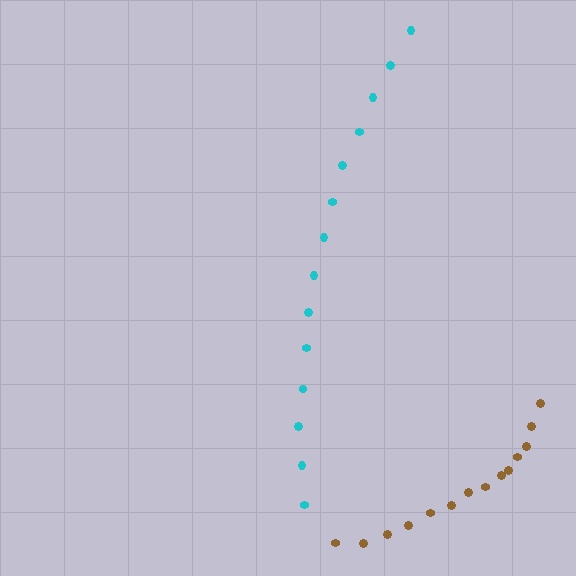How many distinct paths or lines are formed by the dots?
There are 2 distinct paths.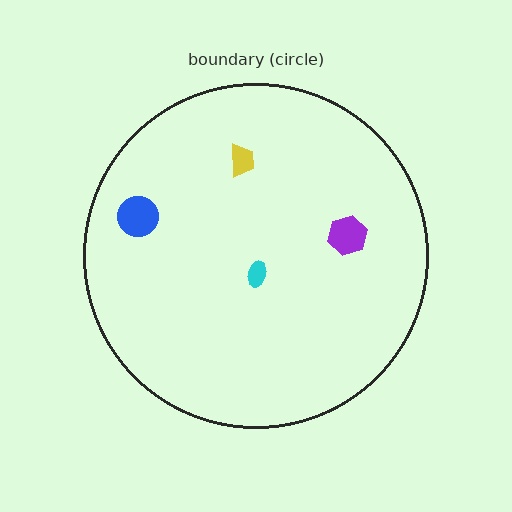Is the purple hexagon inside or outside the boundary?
Inside.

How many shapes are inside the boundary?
4 inside, 0 outside.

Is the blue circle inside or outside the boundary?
Inside.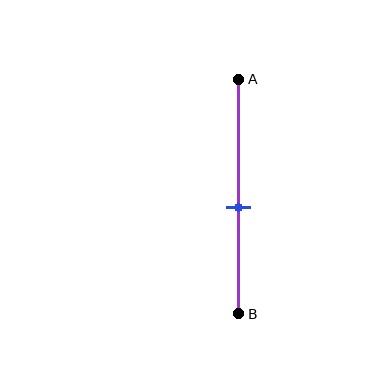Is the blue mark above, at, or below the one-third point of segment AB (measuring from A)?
The blue mark is below the one-third point of segment AB.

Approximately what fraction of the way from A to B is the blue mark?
The blue mark is approximately 55% of the way from A to B.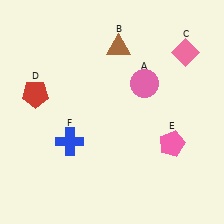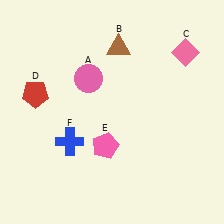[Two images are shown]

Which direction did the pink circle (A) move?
The pink circle (A) moved left.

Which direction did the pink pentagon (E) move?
The pink pentagon (E) moved left.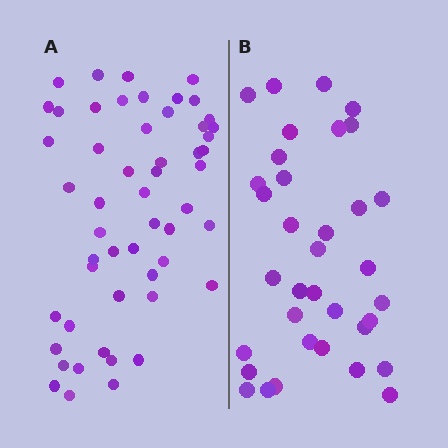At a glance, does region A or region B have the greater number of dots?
Region A (the left region) has more dots.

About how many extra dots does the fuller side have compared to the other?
Region A has approximately 20 more dots than region B.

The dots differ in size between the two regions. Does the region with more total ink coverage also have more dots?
No. Region B has more total ink coverage because its dots are larger, but region A actually contains more individual dots. Total area can be misleading — the number of items is what matters here.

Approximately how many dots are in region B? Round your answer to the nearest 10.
About 40 dots. (The exact count is 35, which rounds to 40.)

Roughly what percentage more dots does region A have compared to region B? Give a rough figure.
About 50% more.